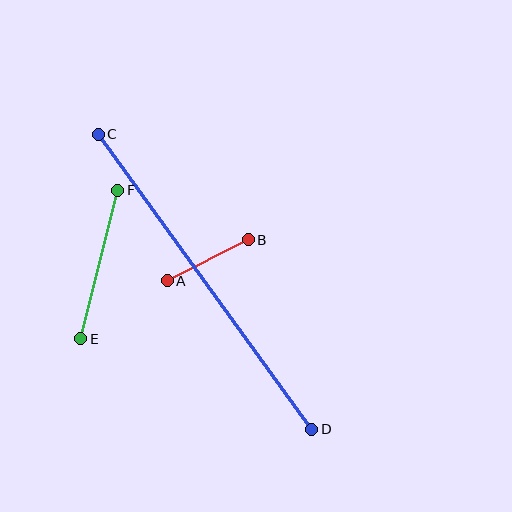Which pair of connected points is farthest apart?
Points C and D are farthest apart.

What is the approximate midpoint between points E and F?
The midpoint is at approximately (99, 265) pixels.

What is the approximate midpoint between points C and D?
The midpoint is at approximately (205, 282) pixels.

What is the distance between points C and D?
The distance is approximately 364 pixels.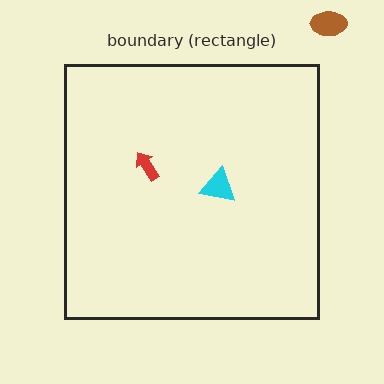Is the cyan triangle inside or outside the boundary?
Inside.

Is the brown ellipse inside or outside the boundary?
Outside.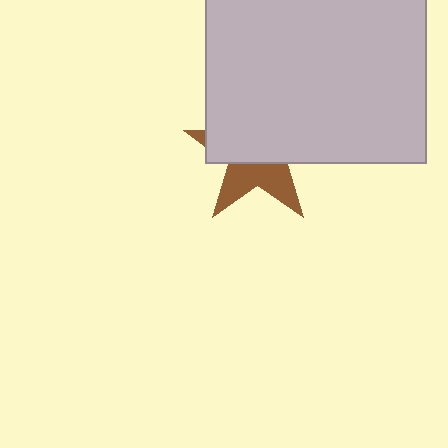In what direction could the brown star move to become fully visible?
The brown star could move down. That would shift it out from behind the light gray rectangle entirely.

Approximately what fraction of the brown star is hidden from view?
Roughly 61% of the brown star is hidden behind the light gray rectangle.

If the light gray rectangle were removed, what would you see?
You would see the complete brown star.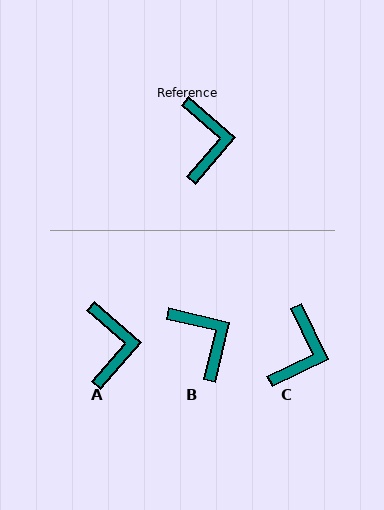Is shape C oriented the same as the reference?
No, it is off by about 23 degrees.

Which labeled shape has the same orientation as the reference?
A.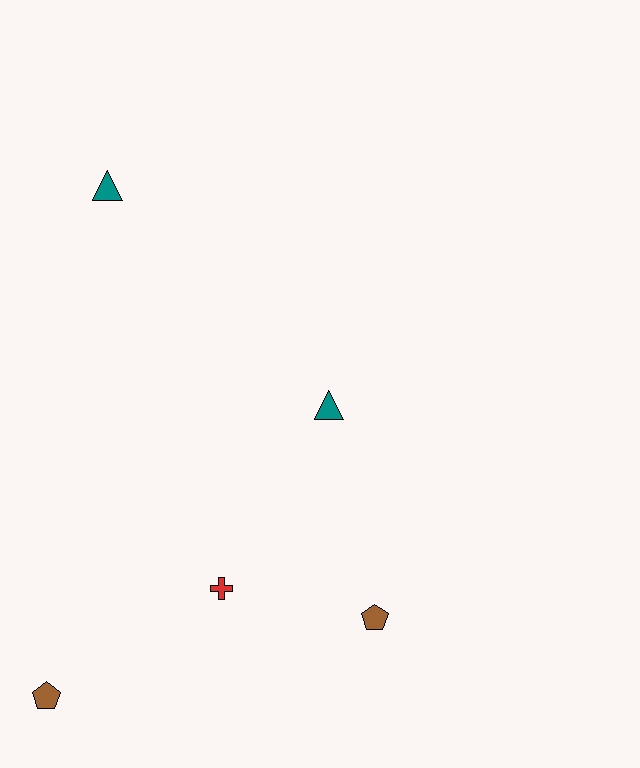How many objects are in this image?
There are 5 objects.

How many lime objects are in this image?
There are no lime objects.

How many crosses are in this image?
There is 1 cross.